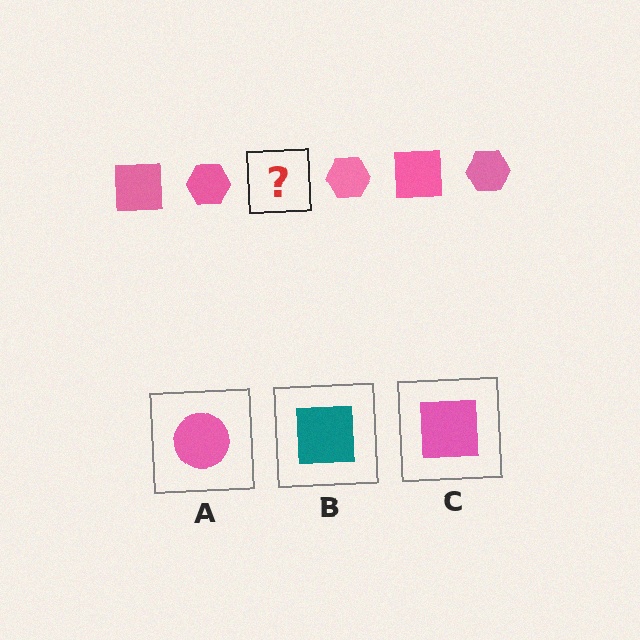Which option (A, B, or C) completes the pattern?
C.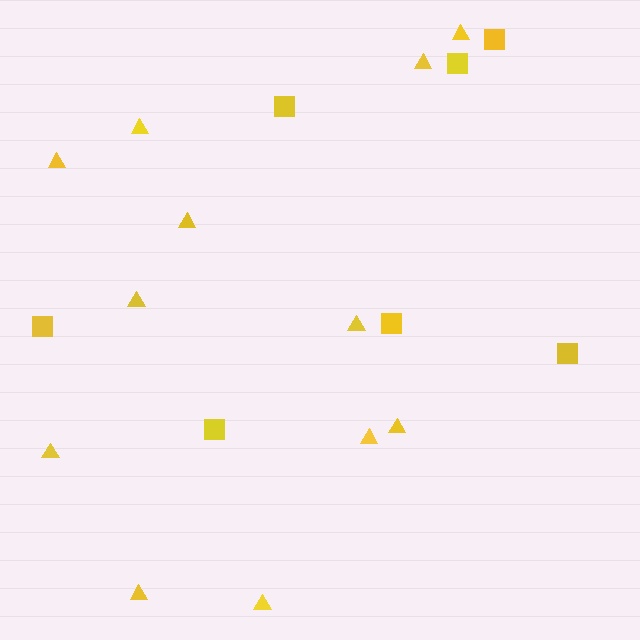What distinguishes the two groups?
There are 2 groups: one group of squares (7) and one group of triangles (12).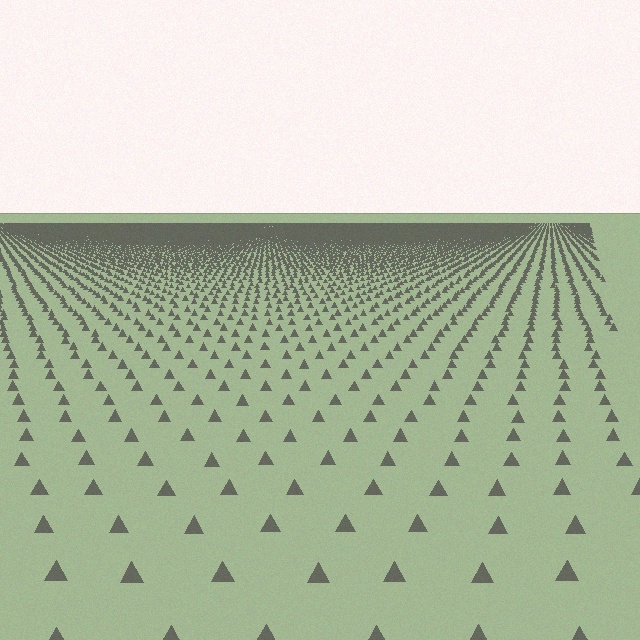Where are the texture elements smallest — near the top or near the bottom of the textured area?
Near the top.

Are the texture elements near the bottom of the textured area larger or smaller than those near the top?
Larger. Near the bottom, elements are closer to the viewer and appear at a bigger on-screen size.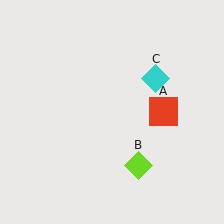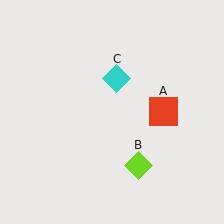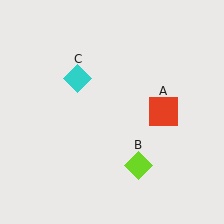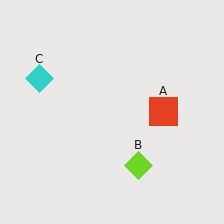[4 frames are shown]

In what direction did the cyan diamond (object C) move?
The cyan diamond (object C) moved left.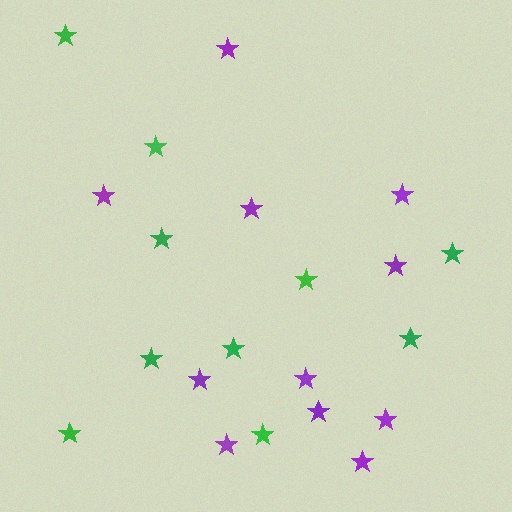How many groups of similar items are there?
There are 2 groups: one group of green stars (10) and one group of purple stars (11).